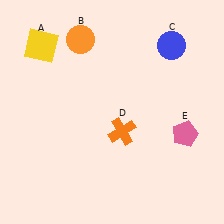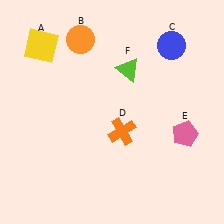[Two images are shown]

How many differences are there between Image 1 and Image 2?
There is 1 difference between the two images.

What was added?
A lime triangle (F) was added in Image 2.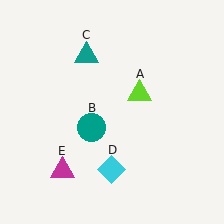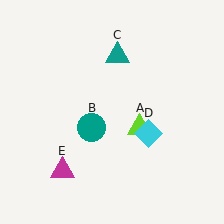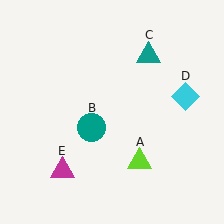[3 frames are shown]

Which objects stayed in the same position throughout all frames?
Teal circle (object B) and magenta triangle (object E) remained stationary.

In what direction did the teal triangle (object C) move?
The teal triangle (object C) moved right.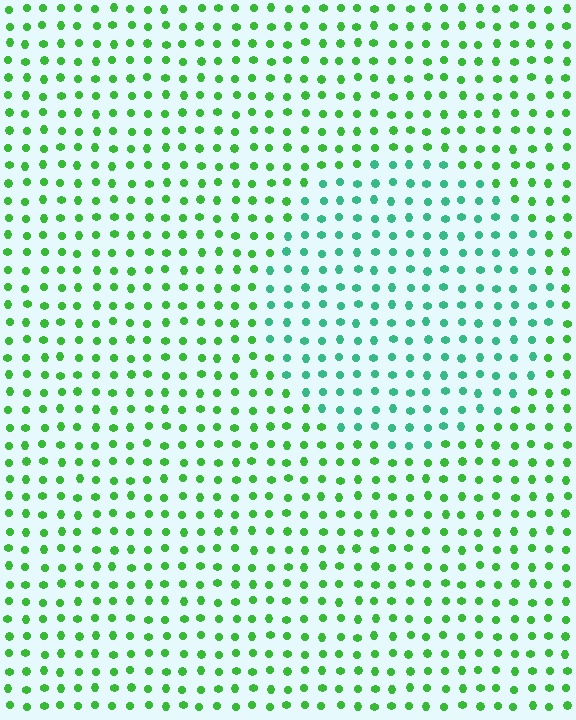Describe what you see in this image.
The image is filled with small green elements in a uniform arrangement. A circle-shaped region is visible where the elements are tinted to a slightly different hue, forming a subtle color boundary.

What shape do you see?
I see a circle.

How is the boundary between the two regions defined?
The boundary is defined purely by a slight shift in hue (about 36 degrees). Spacing, size, and orientation are identical on both sides.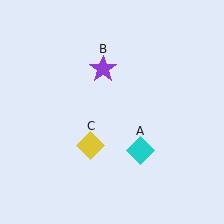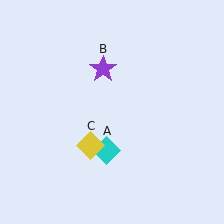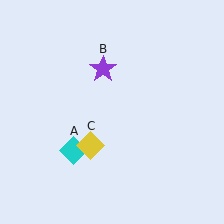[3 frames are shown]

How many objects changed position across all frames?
1 object changed position: cyan diamond (object A).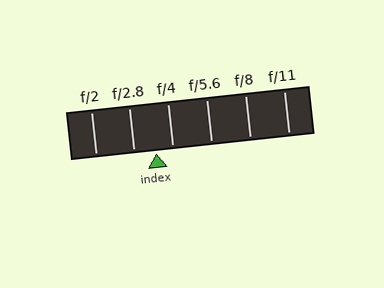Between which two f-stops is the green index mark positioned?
The index mark is between f/2.8 and f/4.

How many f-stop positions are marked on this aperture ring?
There are 6 f-stop positions marked.